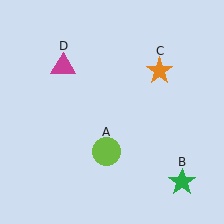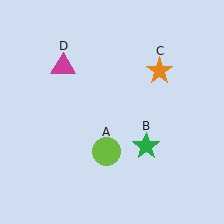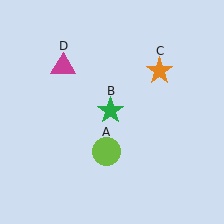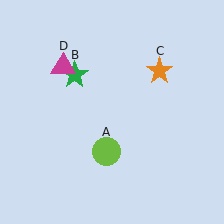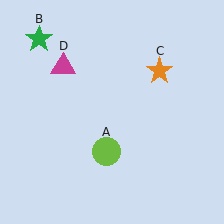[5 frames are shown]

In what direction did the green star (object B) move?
The green star (object B) moved up and to the left.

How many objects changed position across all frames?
1 object changed position: green star (object B).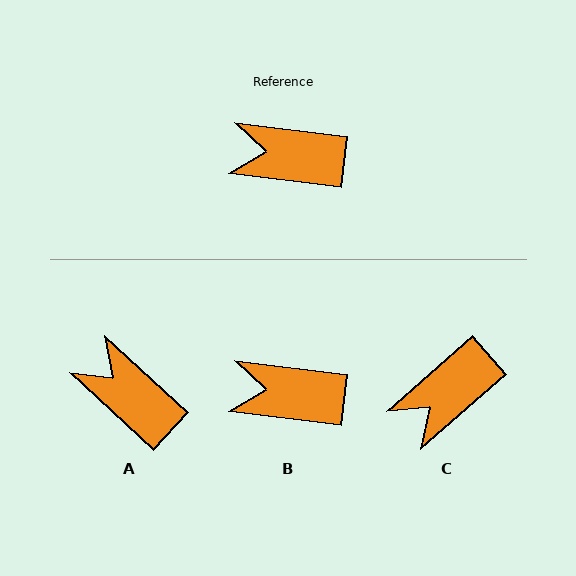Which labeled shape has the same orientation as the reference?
B.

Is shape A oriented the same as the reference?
No, it is off by about 36 degrees.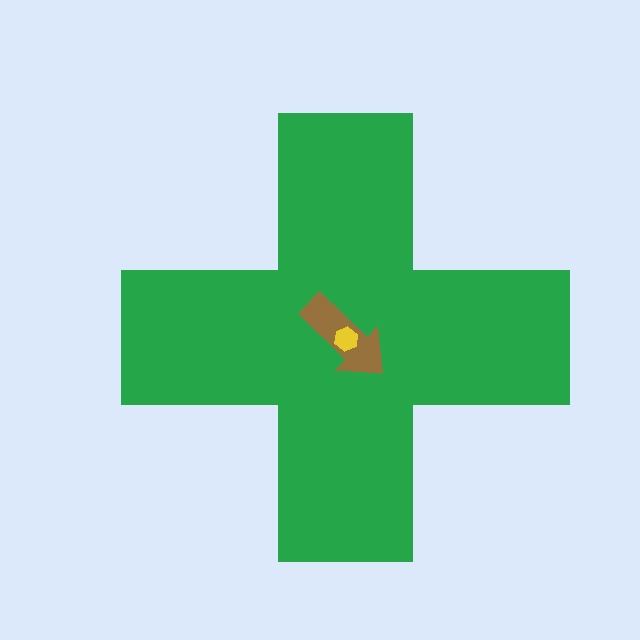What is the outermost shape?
The green cross.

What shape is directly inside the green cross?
The brown arrow.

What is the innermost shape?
The yellow hexagon.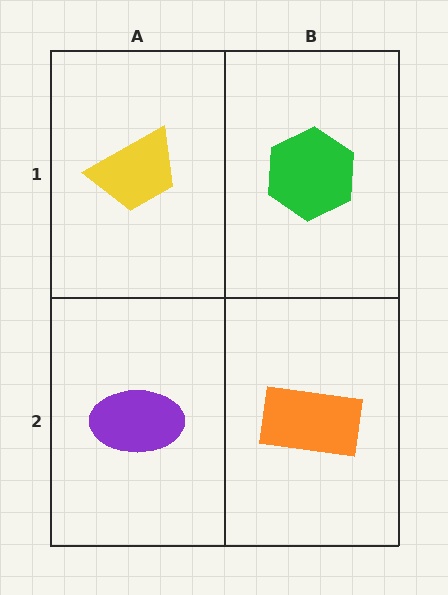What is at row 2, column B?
An orange rectangle.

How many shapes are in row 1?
2 shapes.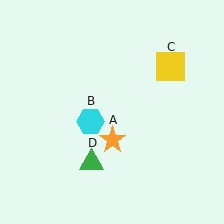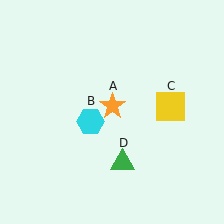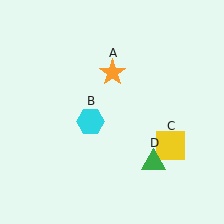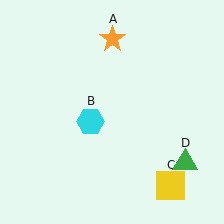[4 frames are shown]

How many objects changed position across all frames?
3 objects changed position: orange star (object A), yellow square (object C), green triangle (object D).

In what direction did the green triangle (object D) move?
The green triangle (object D) moved right.